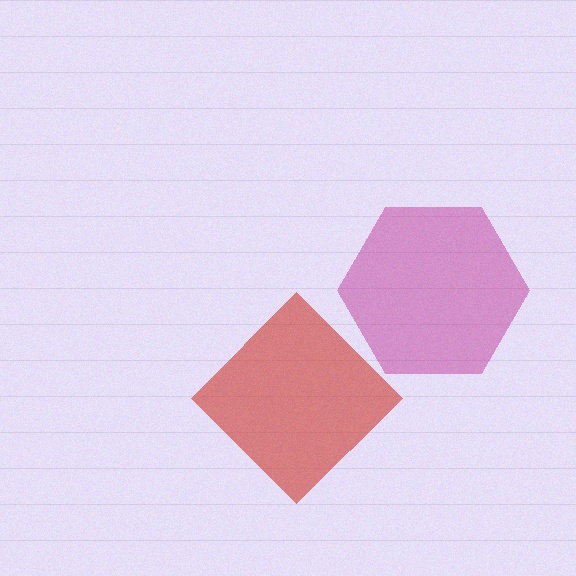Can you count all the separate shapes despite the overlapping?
Yes, there are 2 separate shapes.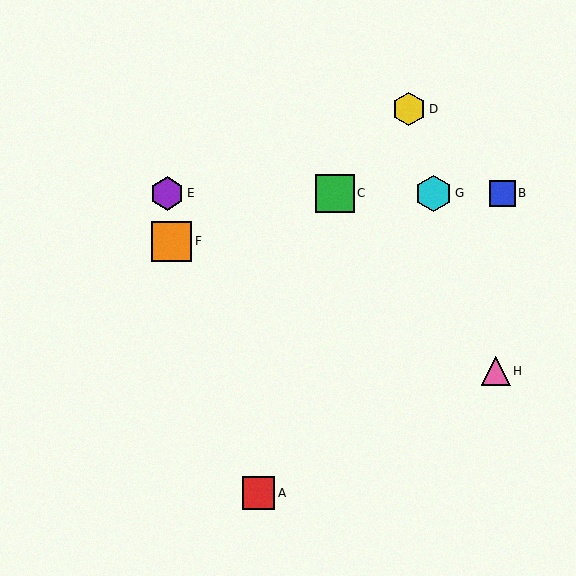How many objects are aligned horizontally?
4 objects (B, C, E, G) are aligned horizontally.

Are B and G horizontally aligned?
Yes, both are at y≈193.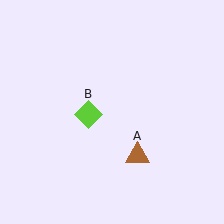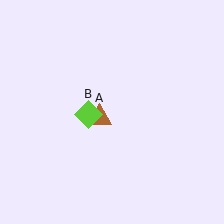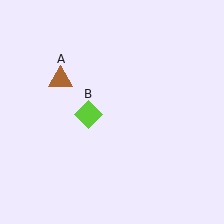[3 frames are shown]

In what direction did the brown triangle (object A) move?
The brown triangle (object A) moved up and to the left.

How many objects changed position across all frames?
1 object changed position: brown triangle (object A).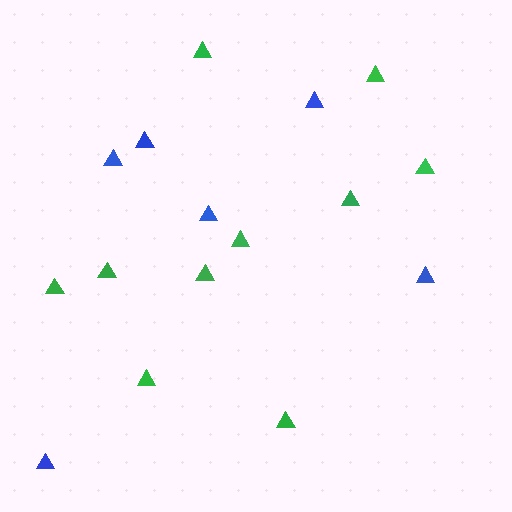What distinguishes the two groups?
There are 2 groups: one group of green triangles (10) and one group of blue triangles (6).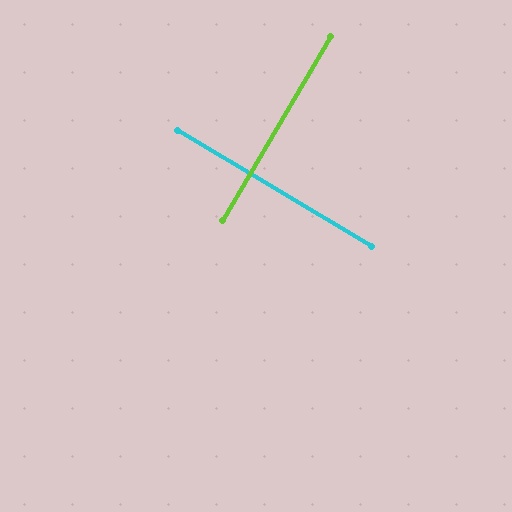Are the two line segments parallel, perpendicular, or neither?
Perpendicular — they meet at approximately 90°.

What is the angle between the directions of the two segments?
Approximately 90 degrees.